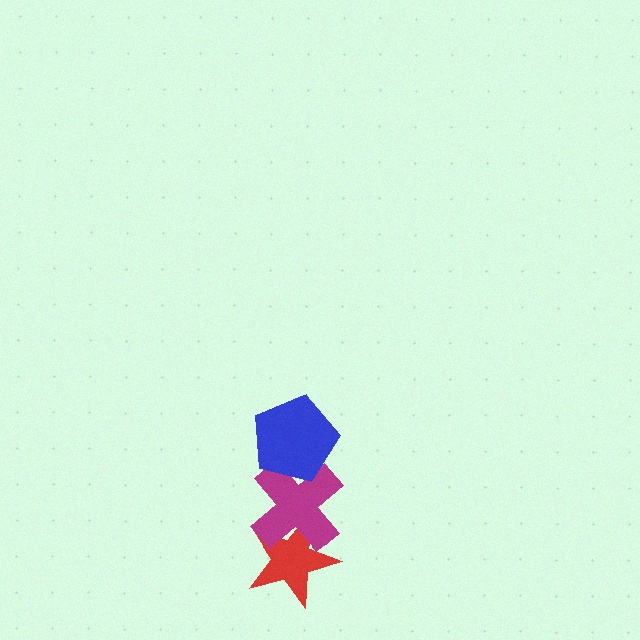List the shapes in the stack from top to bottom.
From top to bottom: the blue pentagon, the magenta cross, the red star.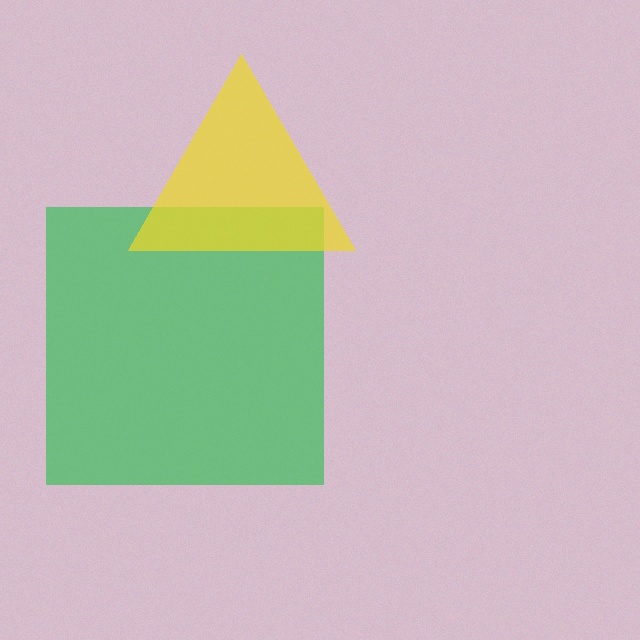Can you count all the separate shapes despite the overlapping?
Yes, there are 2 separate shapes.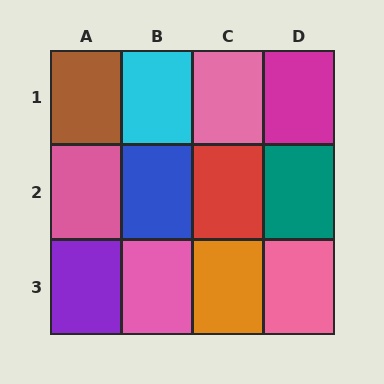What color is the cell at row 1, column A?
Brown.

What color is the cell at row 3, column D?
Pink.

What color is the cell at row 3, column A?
Purple.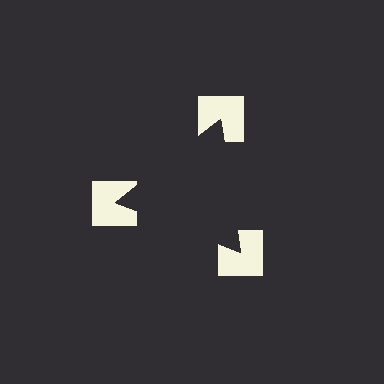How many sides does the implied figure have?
3 sides.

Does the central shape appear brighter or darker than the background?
It typically appears slightly darker than the background, even though no actual brightness change is drawn.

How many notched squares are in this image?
There are 3 — one at each vertex of the illusory triangle.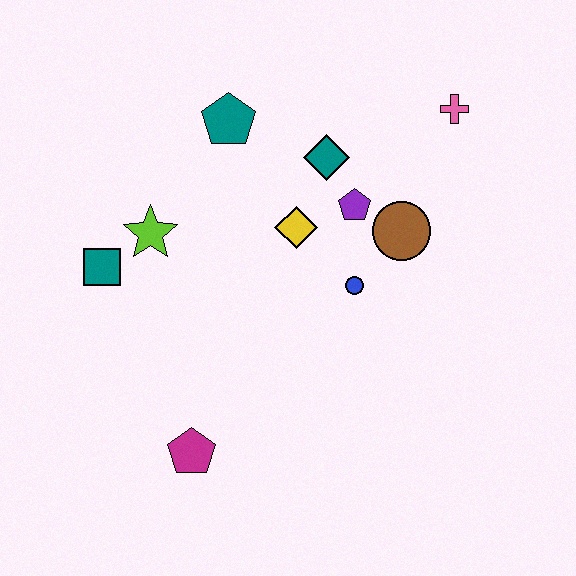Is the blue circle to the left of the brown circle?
Yes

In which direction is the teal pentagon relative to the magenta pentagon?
The teal pentagon is above the magenta pentagon.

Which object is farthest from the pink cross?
The magenta pentagon is farthest from the pink cross.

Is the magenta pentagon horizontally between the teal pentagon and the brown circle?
No